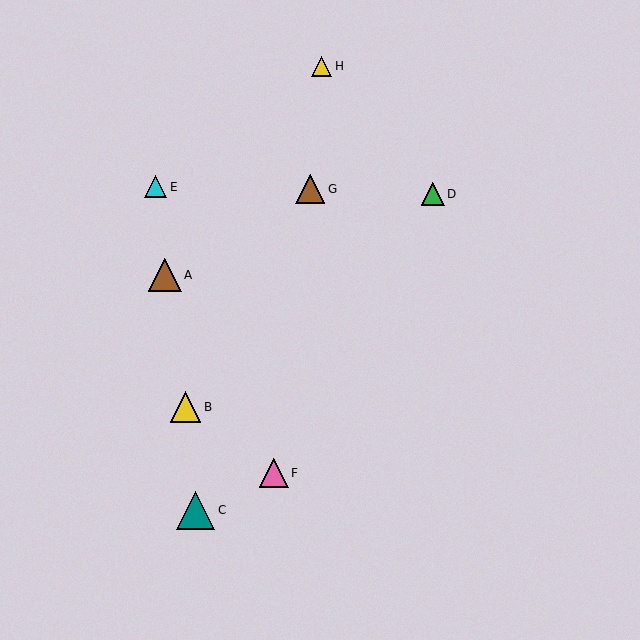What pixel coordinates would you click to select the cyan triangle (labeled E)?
Click at (156, 187) to select the cyan triangle E.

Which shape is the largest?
The teal triangle (labeled C) is the largest.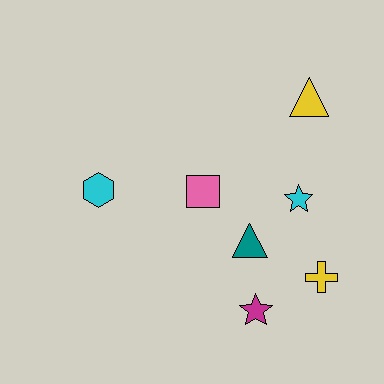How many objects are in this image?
There are 7 objects.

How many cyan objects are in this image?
There are 2 cyan objects.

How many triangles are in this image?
There are 2 triangles.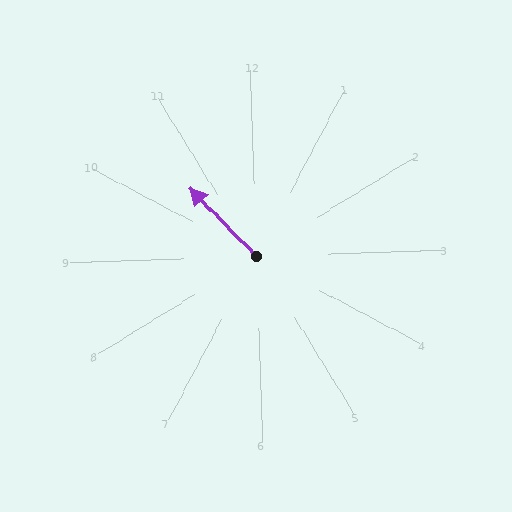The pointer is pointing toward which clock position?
Roughly 11 o'clock.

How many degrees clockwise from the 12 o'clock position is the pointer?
Approximately 317 degrees.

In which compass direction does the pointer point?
Northwest.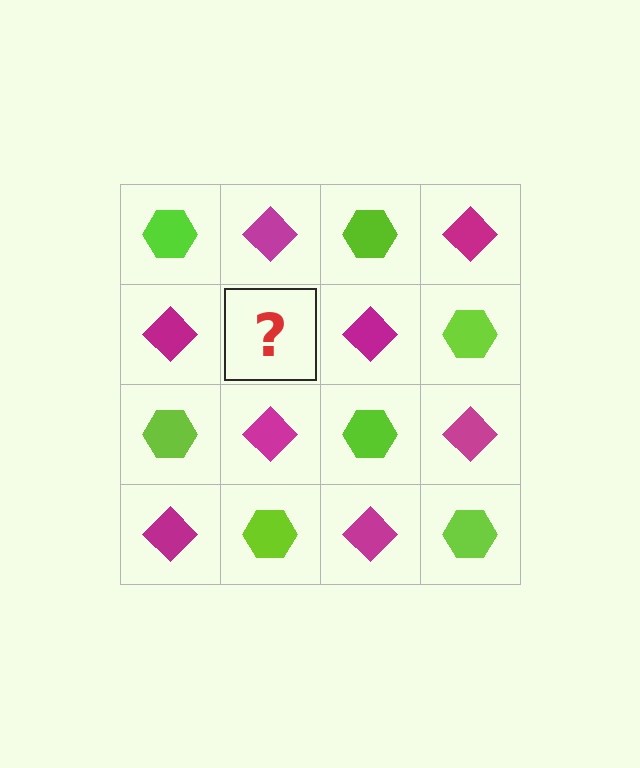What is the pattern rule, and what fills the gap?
The rule is that it alternates lime hexagon and magenta diamond in a checkerboard pattern. The gap should be filled with a lime hexagon.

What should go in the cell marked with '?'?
The missing cell should contain a lime hexagon.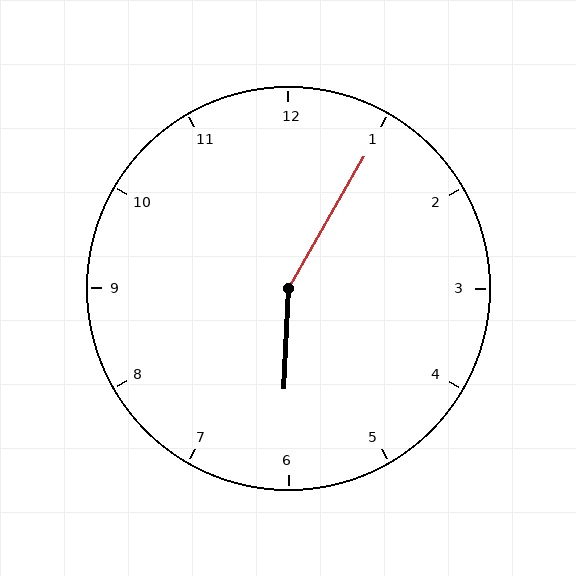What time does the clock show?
6:05.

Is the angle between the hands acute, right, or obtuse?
It is obtuse.